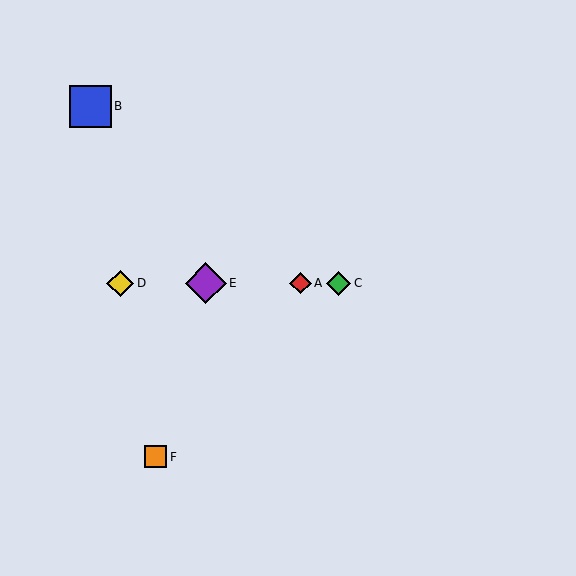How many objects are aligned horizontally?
4 objects (A, C, D, E) are aligned horizontally.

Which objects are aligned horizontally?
Objects A, C, D, E are aligned horizontally.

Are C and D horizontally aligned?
Yes, both are at y≈283.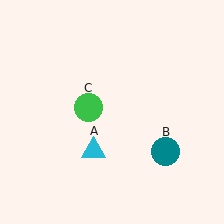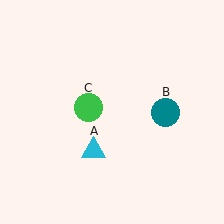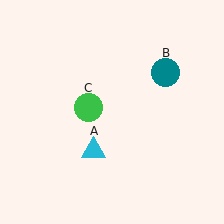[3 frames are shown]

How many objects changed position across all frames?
1 object changed position: teal circle (object B).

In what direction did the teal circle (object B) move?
The teal circle (object B) moved up.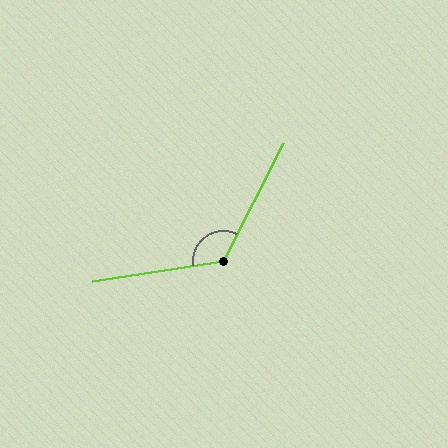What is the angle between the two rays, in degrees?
Approximately 125 degrees.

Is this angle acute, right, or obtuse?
It is obtuse.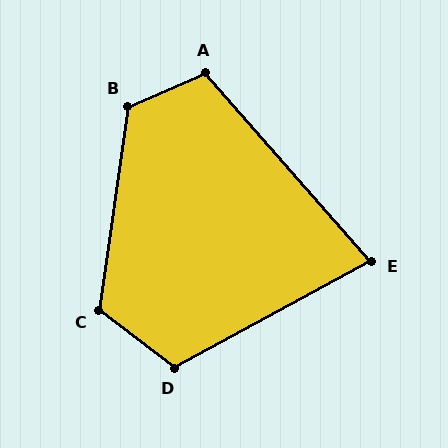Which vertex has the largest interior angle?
B, at approximately 121 degrees.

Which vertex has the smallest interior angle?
E, at approximately 77 degrees.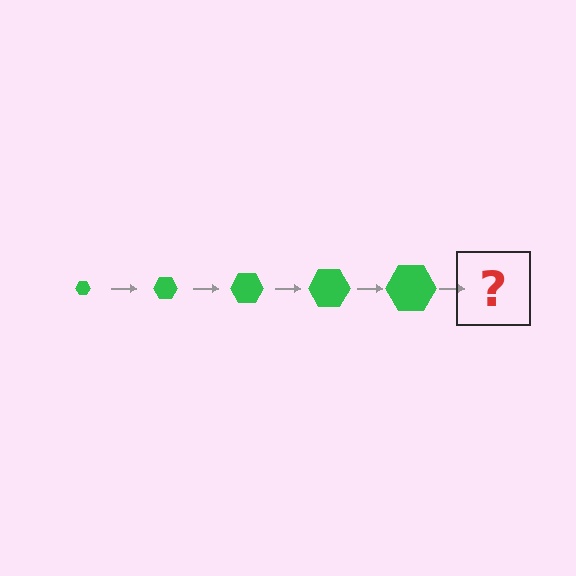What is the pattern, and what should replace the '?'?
The pattern is that the hexagon gets progressively larger each step. The '?' should be a green hexagon, larger than the previous one.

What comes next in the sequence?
The next element should be a green hexagon, larger than the previous one.